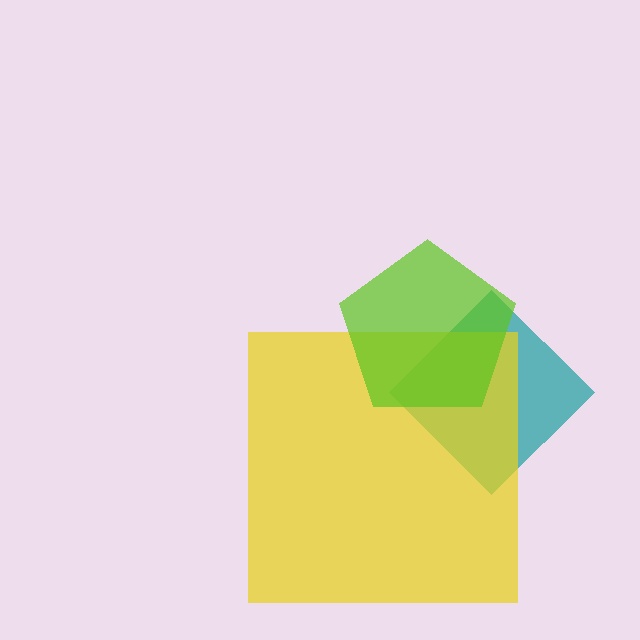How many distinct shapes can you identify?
There are 3 distinct shapes: a teal diamond, a yellow square, a lime pentagon.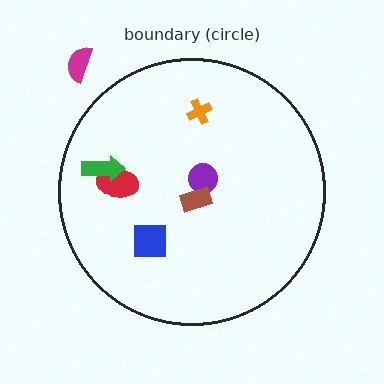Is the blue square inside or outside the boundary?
Inside.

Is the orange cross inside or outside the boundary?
Inside.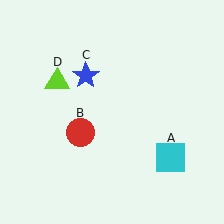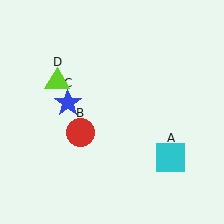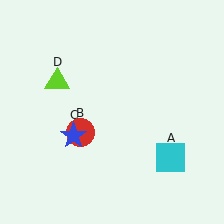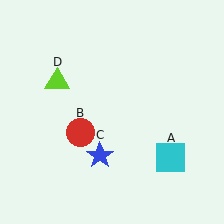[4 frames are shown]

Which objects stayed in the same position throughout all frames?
Cyan square (object A) and red circle (object B) and lime triangle (object D) remained stationary.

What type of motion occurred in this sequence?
The blue star (object C) rotated counterclockwise around the center of the scene.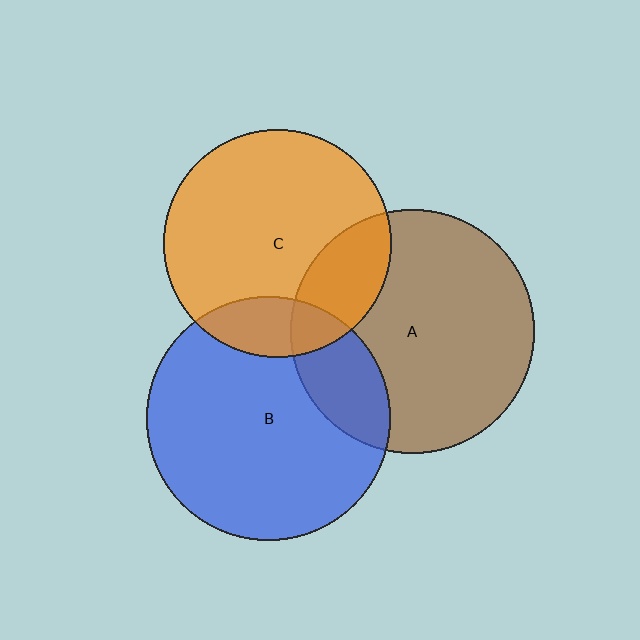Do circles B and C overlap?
Yes.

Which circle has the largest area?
Circle B (blue).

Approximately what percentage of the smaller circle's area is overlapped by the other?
Approximately 15%.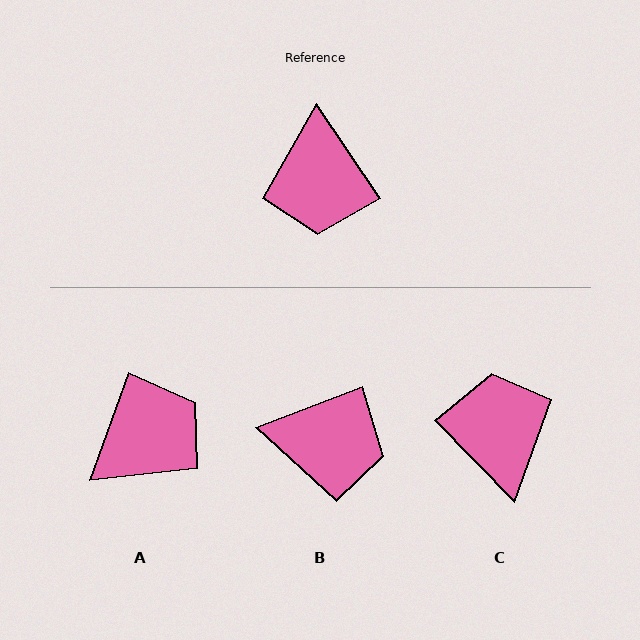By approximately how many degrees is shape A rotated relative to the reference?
Approximately 126 degrees counter-clockwise.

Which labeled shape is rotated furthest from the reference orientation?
C, about 170 degrees away.